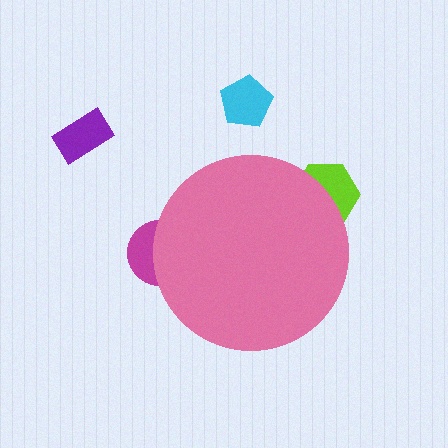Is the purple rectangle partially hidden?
No, the purple rectangle is fully visible.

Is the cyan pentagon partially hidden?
No, the cyan pentagon is fully visible.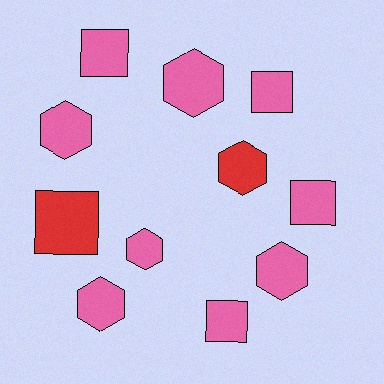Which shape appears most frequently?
Hexagon, with 6 objects.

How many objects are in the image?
There are 11 objects.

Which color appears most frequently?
Pink, with 9 objects.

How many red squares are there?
There is 1 red square.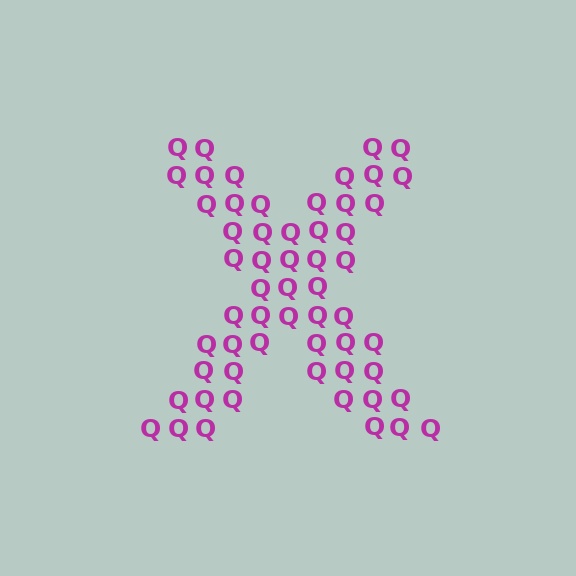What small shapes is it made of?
It is made of small letter Q's.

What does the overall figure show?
The overall figure shows the letter X.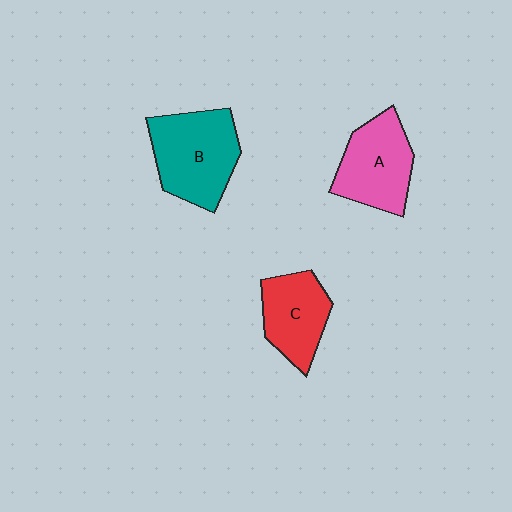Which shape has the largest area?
Shape B (teal).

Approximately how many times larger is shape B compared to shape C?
Approximately 1.4 times.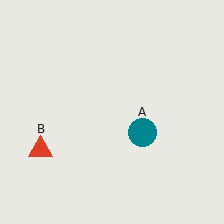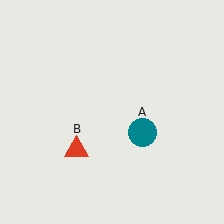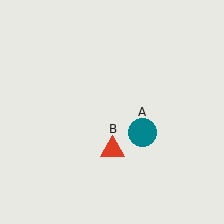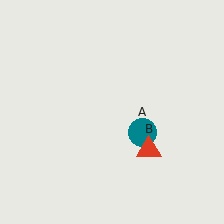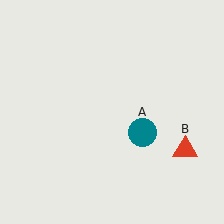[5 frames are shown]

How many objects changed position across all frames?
1 object changed position: red triangle (object B).